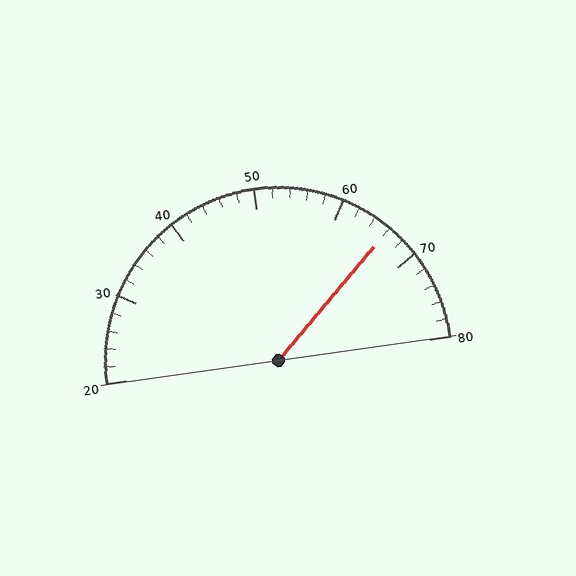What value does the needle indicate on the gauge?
The needle indicates approximately 66.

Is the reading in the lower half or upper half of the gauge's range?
The reading is in the upper half of the range (20 to 80).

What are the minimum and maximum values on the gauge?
The gauge ranges from 20 to 80.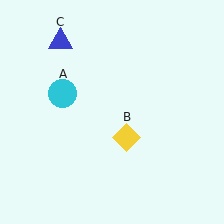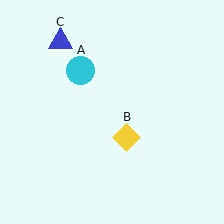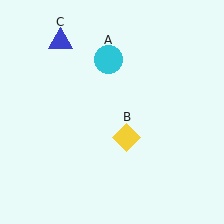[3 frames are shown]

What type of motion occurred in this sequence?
The cyan circle (object A) rotated clockwise around the center of the scene.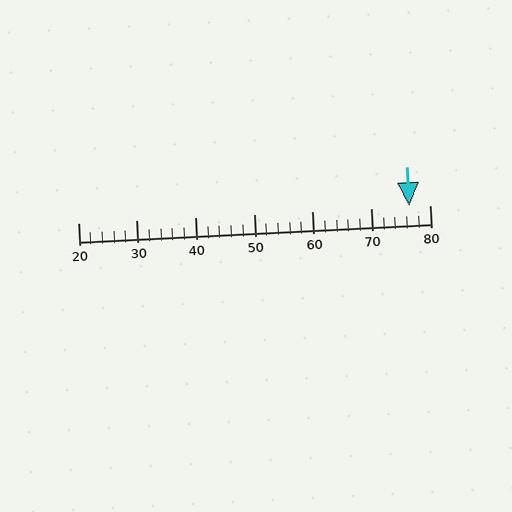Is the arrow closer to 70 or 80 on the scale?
The arrow is closer to 80.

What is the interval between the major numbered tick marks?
The major tick marks are spaced 10 units apart.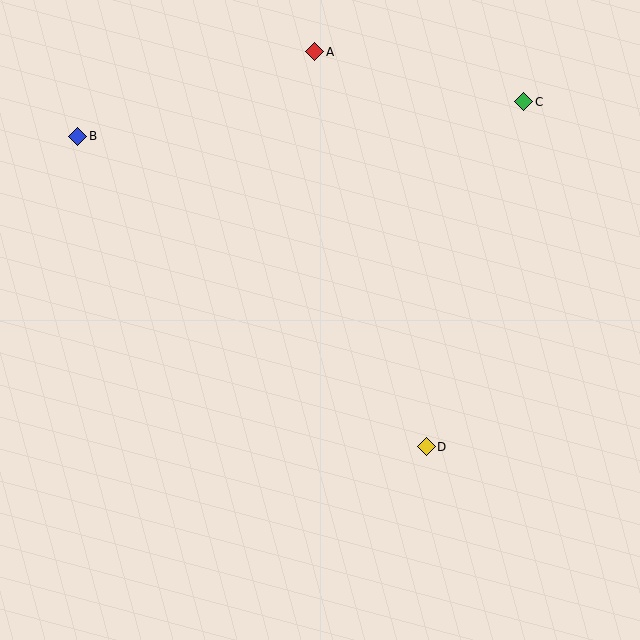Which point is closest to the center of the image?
Point D at (426, 447) is closest to the center.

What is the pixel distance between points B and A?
The distance between B and A is 252 pixels.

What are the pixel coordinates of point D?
Point D is at (426, 447).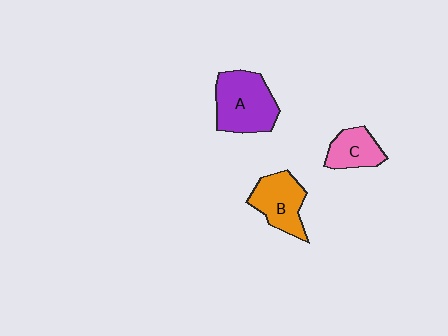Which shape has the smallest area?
Shape C (pink).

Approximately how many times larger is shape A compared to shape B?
Approximately 1.3 times.